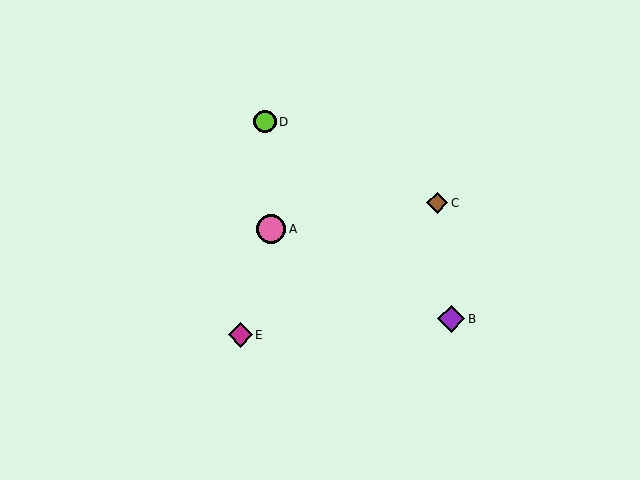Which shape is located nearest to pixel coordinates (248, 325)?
The magenta diamond (labeled E) at (240, 335) is nearest to that location.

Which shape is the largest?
The pink circle (labeled A) is the largest.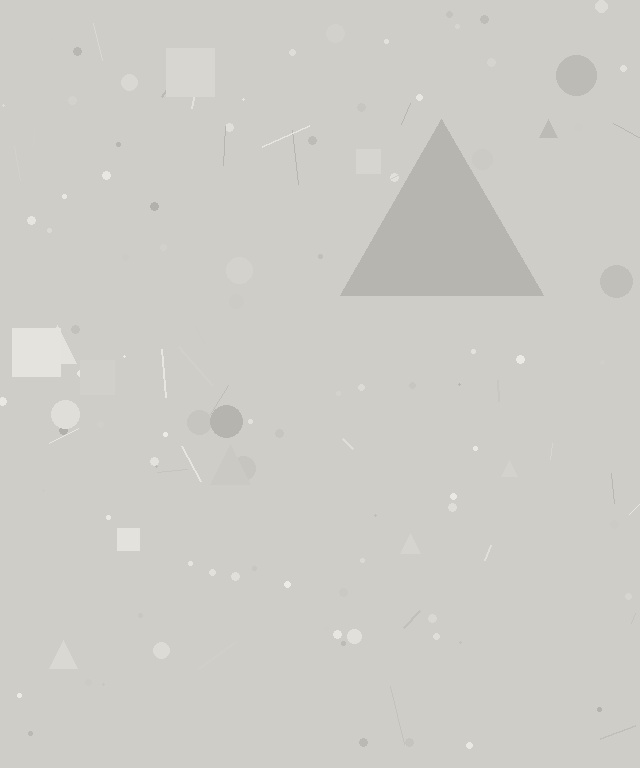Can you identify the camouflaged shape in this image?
The camouflaged shape is a triangle.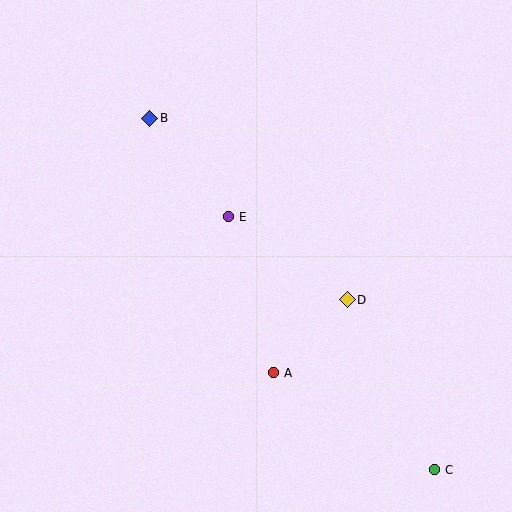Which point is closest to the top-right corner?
Point D is closest to the top-right corner.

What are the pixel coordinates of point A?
Point A is at (274, 373).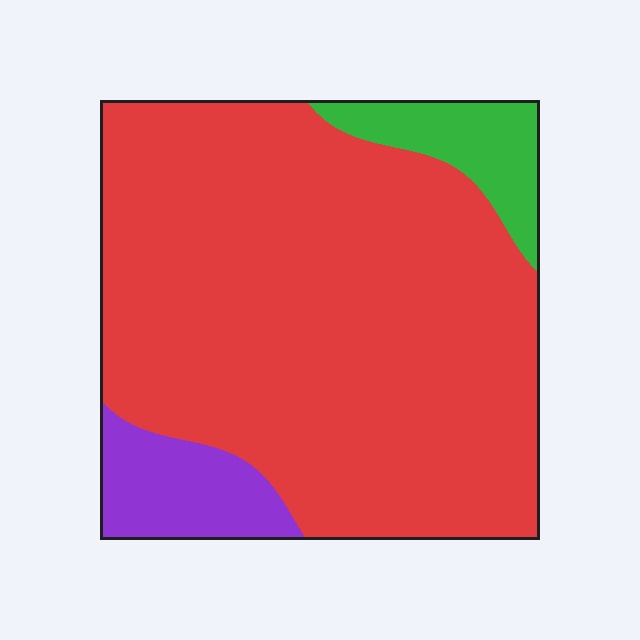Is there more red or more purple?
Red.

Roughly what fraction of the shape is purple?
Purple covers 9% of the shape.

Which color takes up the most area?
Red, at roughly 80%.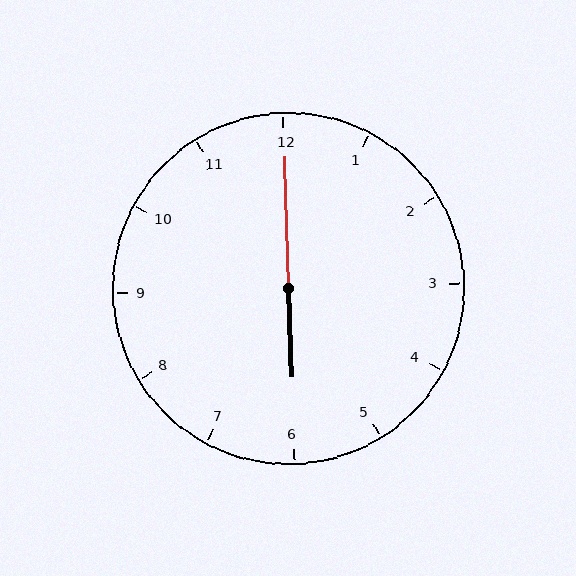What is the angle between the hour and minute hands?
Approximately 180 degrees.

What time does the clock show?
6:00.